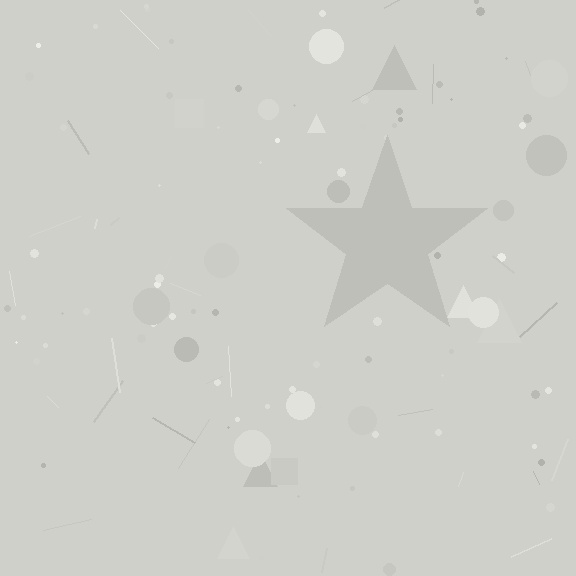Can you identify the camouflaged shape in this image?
The camouflaged shape is a star.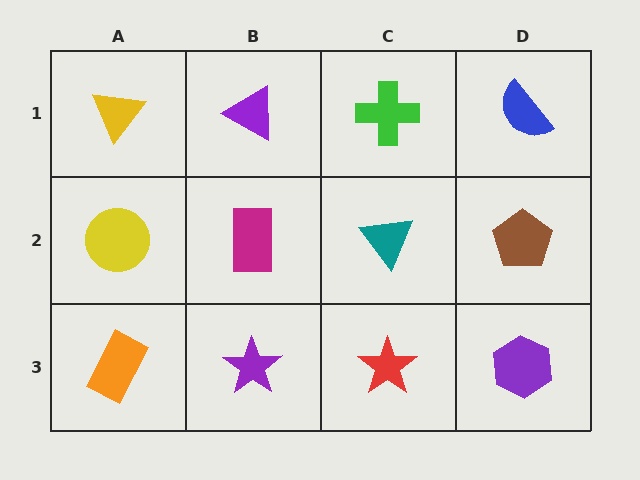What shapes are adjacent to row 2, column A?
A yellow triangle (row 1, column A), an orange rectangle (row 3, column A), a magenta rectangle (row 2, column B).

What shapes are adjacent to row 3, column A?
A yellow circle (row 2, column A), a purple star (row 3, column B).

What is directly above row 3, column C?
A teal triangle.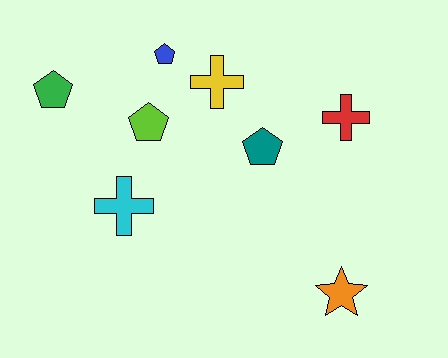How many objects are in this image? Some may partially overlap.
There are 8 objects.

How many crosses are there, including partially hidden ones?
There are 3 crosses.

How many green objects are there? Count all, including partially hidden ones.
There is 1 green object.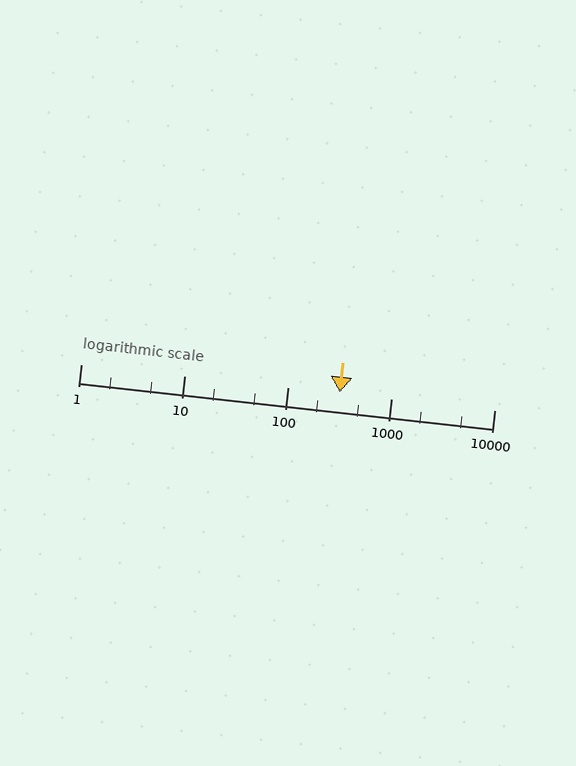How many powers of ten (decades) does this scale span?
The scale spans 4 decades, from 1 to 10000.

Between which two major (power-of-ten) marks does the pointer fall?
The pointer is between 100 and 1000.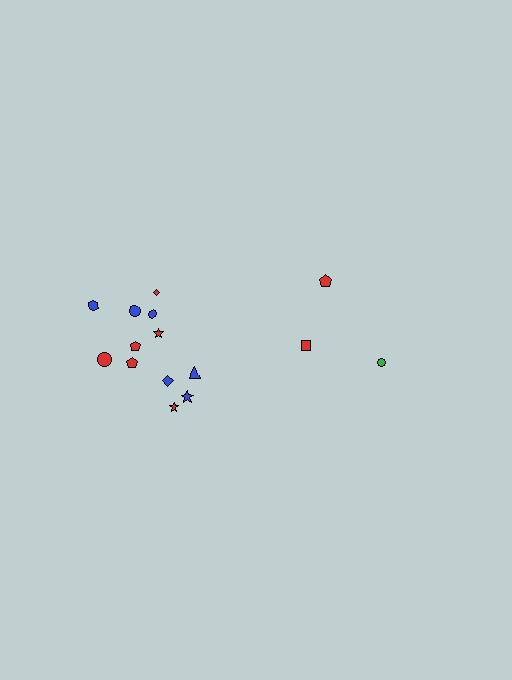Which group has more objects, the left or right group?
The left group.